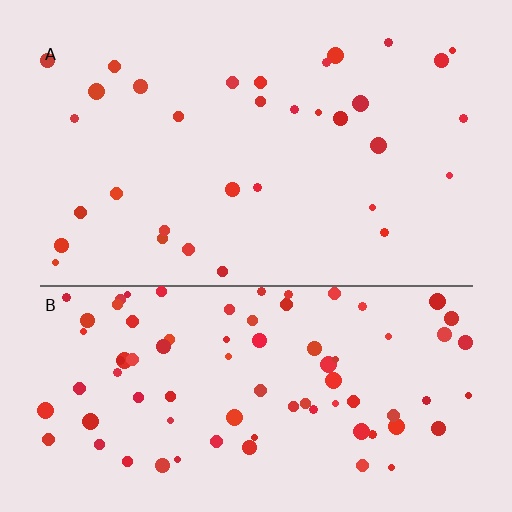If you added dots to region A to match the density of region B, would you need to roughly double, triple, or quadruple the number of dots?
Approximately triple.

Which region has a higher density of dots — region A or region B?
B (the bottom).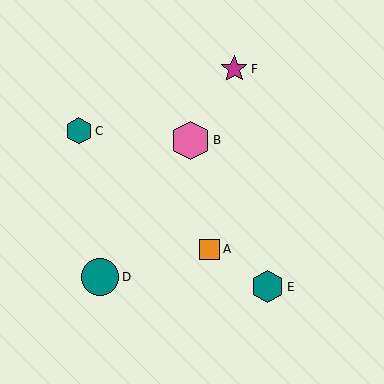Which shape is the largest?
The pink hexagon (labeled B) is the largest.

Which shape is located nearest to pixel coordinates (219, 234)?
The orange square (labeled A) at (210, 249) is nearest to that location.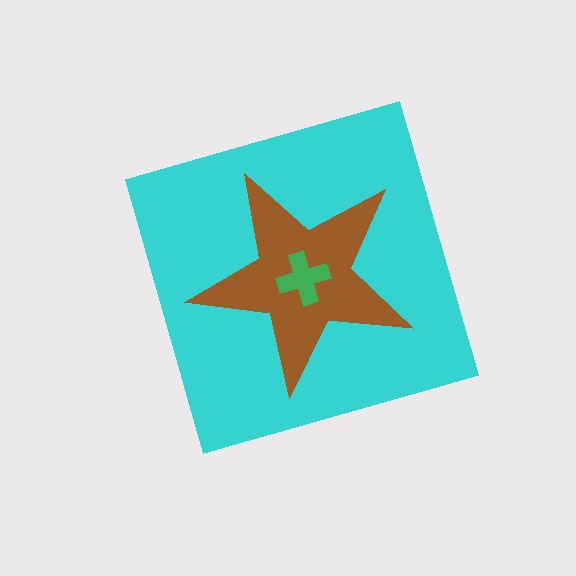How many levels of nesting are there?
3.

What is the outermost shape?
The cyan diamond.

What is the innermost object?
The green cross.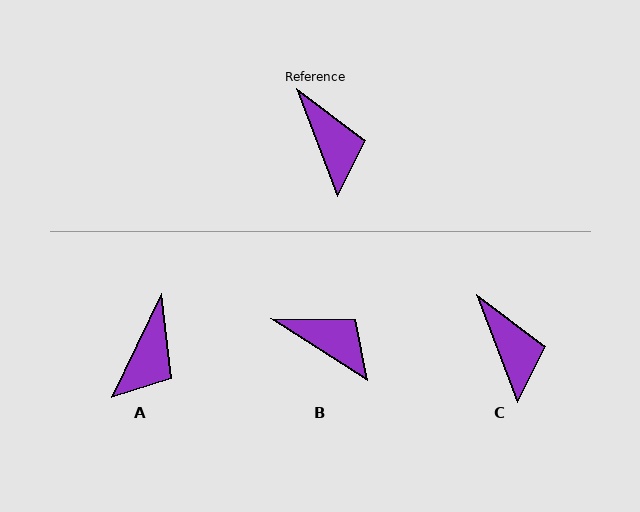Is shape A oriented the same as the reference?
No, it is off by about 46 degrees.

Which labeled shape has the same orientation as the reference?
C.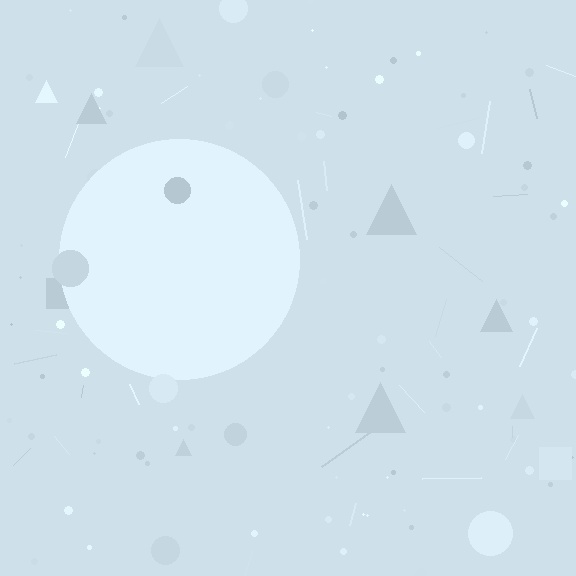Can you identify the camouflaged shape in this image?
The camouflaged shape is a circle.